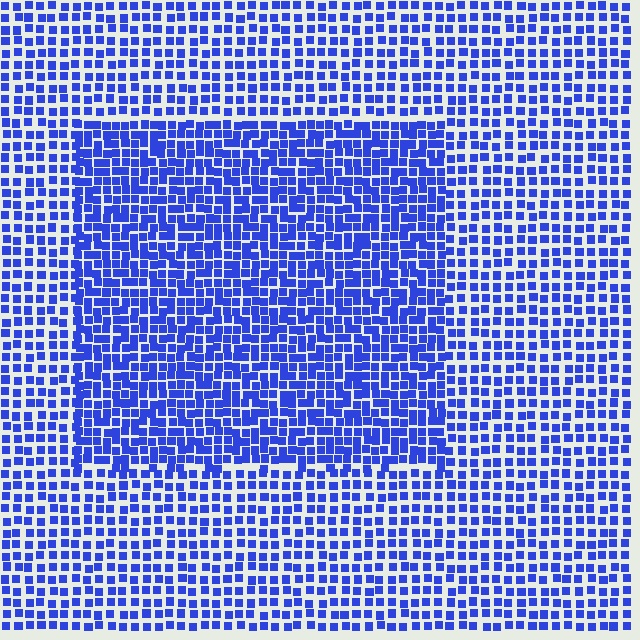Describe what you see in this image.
The image contains small blue elements arranged at two different densities. A rectangle-shaped region is visible where the elements are more densely packed than the surrounding area.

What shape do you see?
I see a rectangle.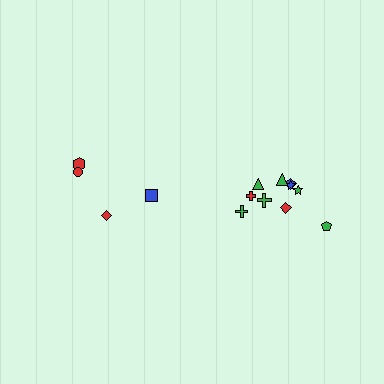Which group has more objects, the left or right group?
The right group.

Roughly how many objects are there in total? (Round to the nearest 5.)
Roughly 15 objects in total.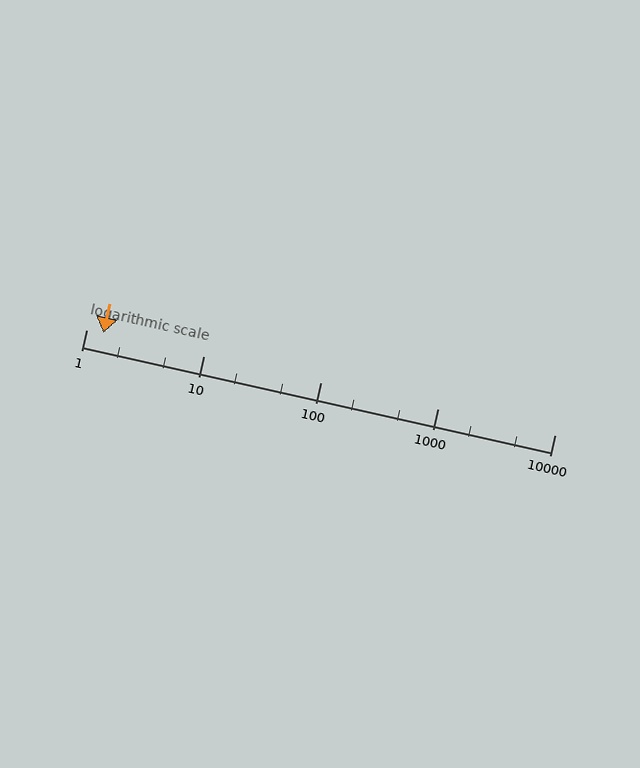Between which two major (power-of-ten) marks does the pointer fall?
The pointer is between 1 and 10.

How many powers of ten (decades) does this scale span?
The scale spans 4 decades, from 1 to 10000.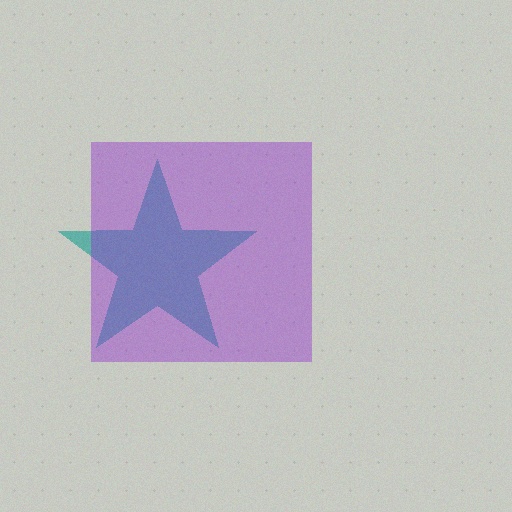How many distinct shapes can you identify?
There are 2 distinct shapes: a teal star, a purple square.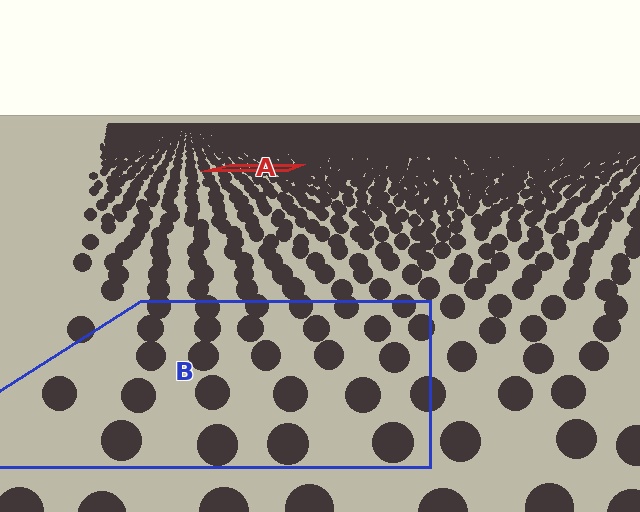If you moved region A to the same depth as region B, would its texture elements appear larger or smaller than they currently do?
They would appear larger. At a closer depth, the same texture elements are projected at a bigger on-screen size.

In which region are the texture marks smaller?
The texture marks are smaller in region A, because it is farther away.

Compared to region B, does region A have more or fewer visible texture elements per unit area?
Region A has more texture elements per unit area — they are packed more densely because it is farther away.